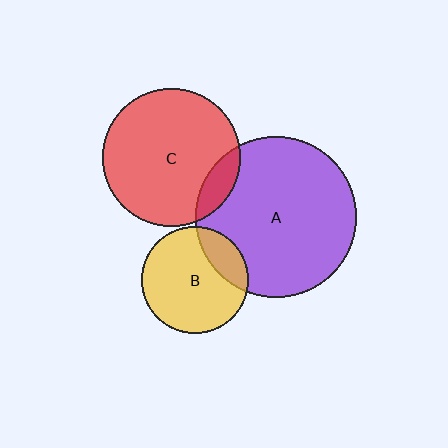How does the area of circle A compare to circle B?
Approximately 2.3 times.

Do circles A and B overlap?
Yes.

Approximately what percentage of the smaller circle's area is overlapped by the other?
Approximately 20%.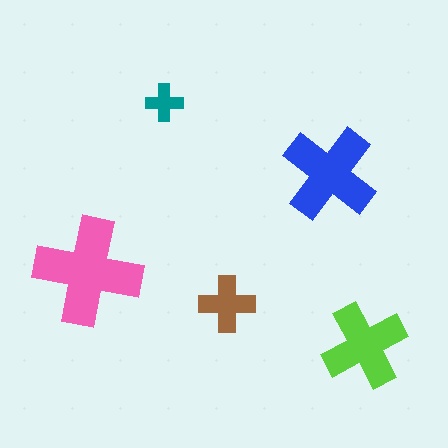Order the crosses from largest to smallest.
the pink one, the blue one, the lime one, the brown one, the teal one.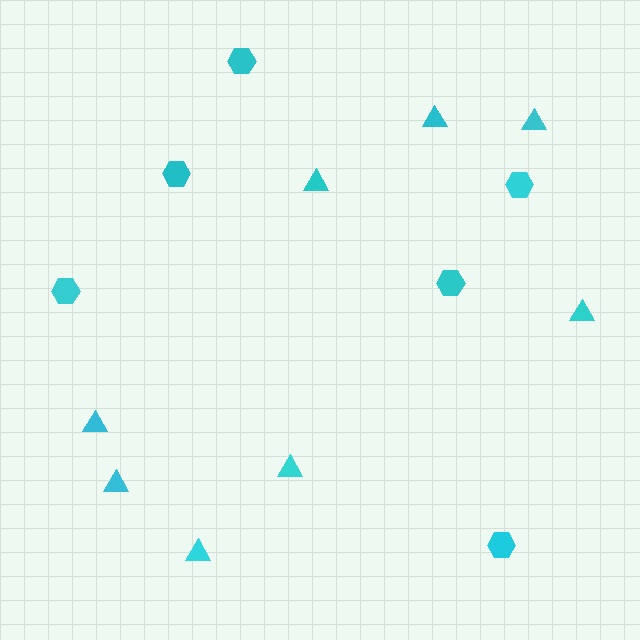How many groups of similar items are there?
There are 2 groups: one group of triangles (8) and one group of hexagons (6).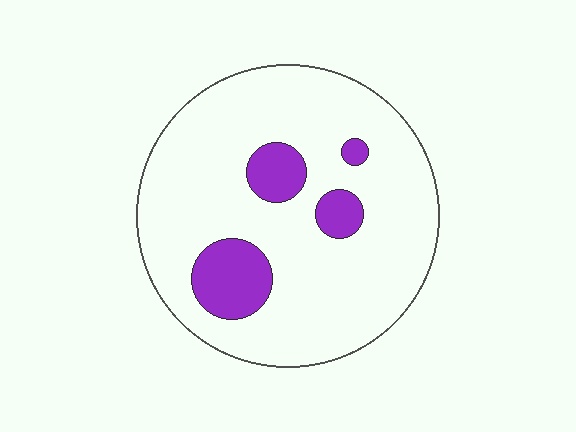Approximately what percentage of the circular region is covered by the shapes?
Approximately 15%.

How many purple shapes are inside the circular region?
4.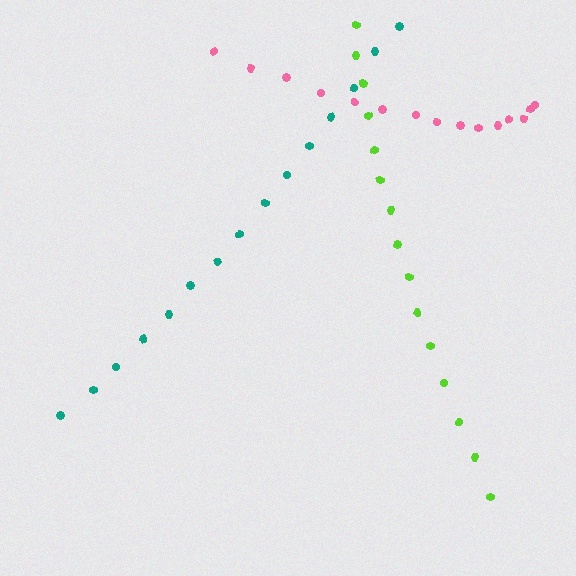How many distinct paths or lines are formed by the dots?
There are 3 distinct paths.